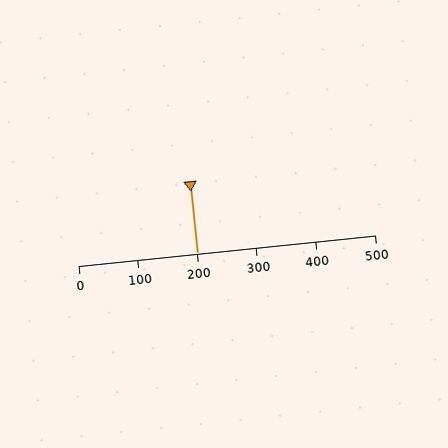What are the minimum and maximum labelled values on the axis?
The axis runs from 0 to 500.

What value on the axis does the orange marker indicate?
The marker indicates approximately 200.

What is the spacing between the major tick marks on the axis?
The major ticks are spaced 100 apart.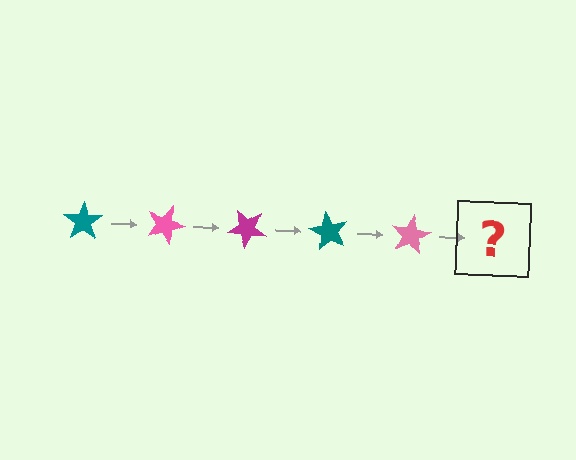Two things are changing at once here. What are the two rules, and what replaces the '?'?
The two rules are that it rotates 20 degrees each step and the color cycles through teal, pink, and magenta. The '?' should be a magenta star, rotated 100 degrees from the start.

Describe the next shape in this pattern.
It should be a magenta star, rotated 100 degrees from the start.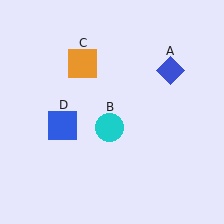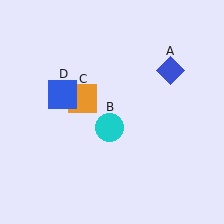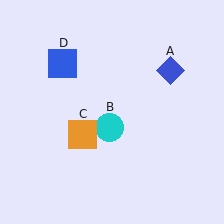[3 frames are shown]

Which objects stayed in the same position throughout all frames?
Blue diamond (object A) and cyan circle (object B) remained stationary.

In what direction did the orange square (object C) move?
The orange square (object C) moved down.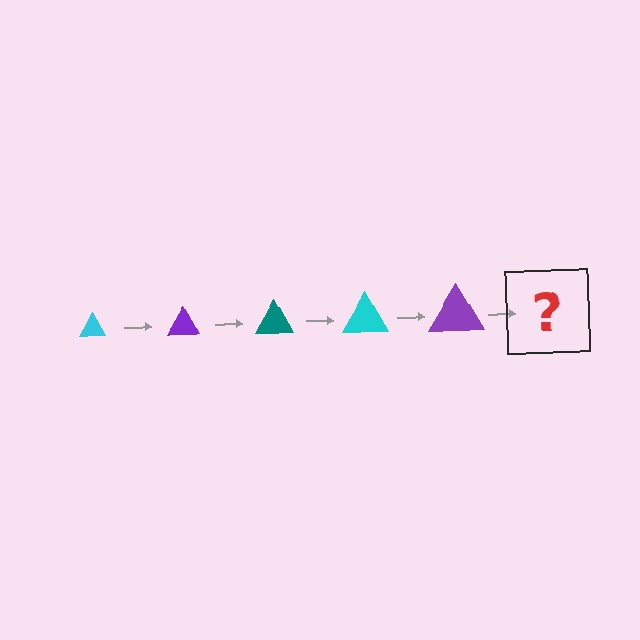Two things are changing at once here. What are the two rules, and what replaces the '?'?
The two rules are that the triangle grows larger each step and the color cycles through cyan, purple, and teal. The '?' should be a teal triangle, larger than the previous one.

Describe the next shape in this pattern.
It should be a teal triangle, larger than the previous one.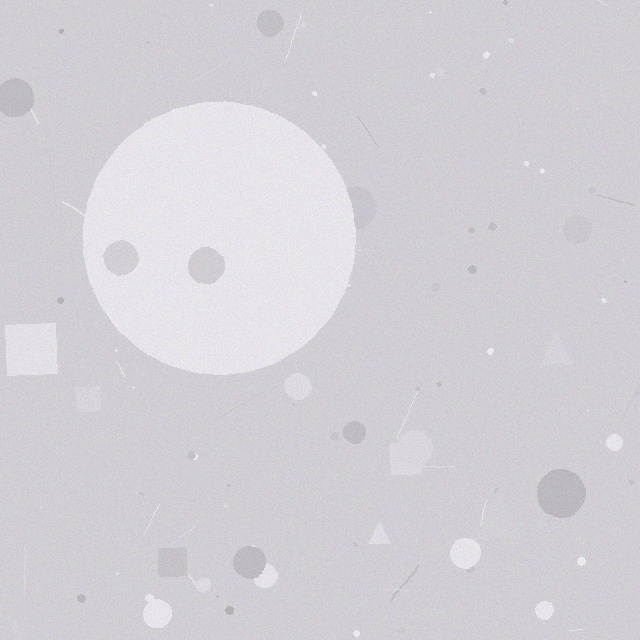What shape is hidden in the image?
A circle is hidden in the image.